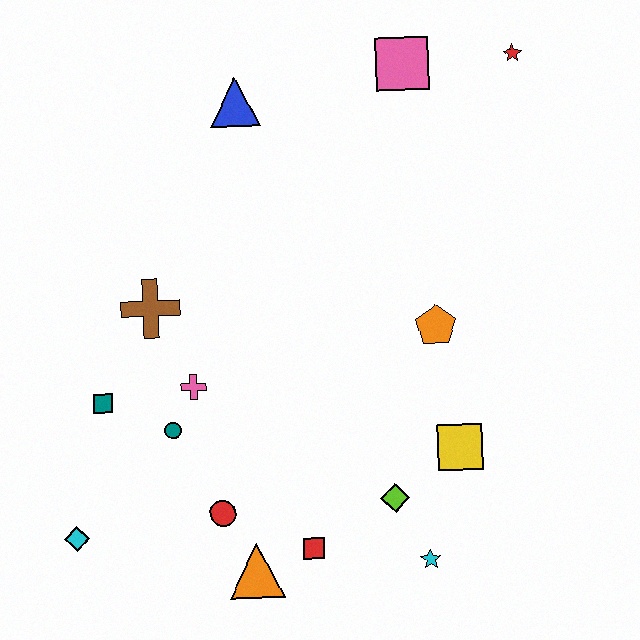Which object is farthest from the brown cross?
The red star is farthest from the brown cross.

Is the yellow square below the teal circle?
Yes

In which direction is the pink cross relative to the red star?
The pink cross is to the left of the red star.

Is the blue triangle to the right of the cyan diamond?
Yes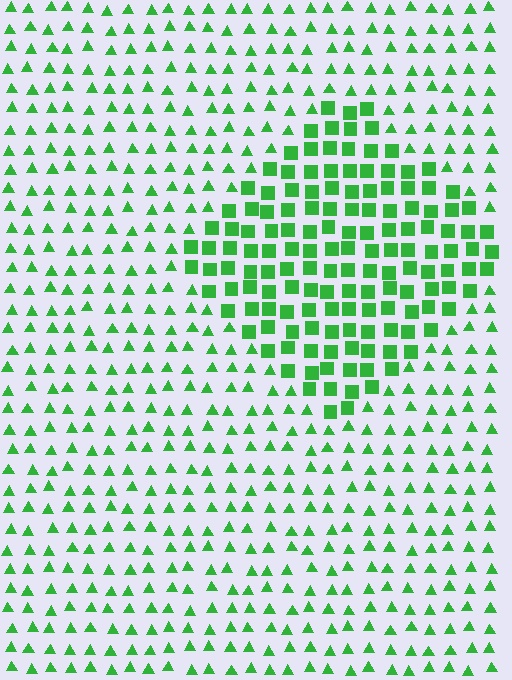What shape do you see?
I see a diamond.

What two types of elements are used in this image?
The image uses squares inside the diamond region and triangles outside it.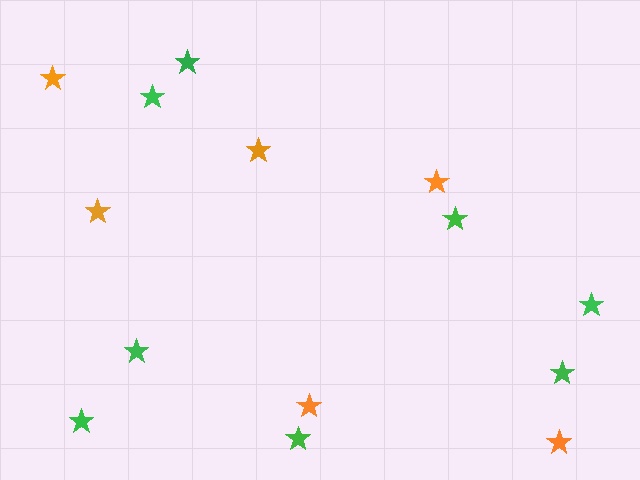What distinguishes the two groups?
There are 2 groups: one group of orange stars (6) and one group of green stars (8).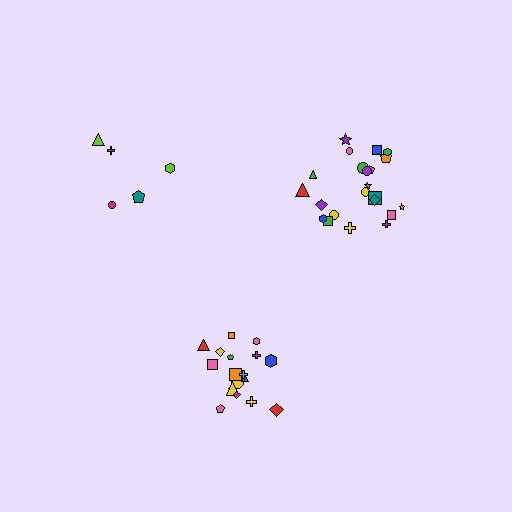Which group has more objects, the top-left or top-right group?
The top-right group.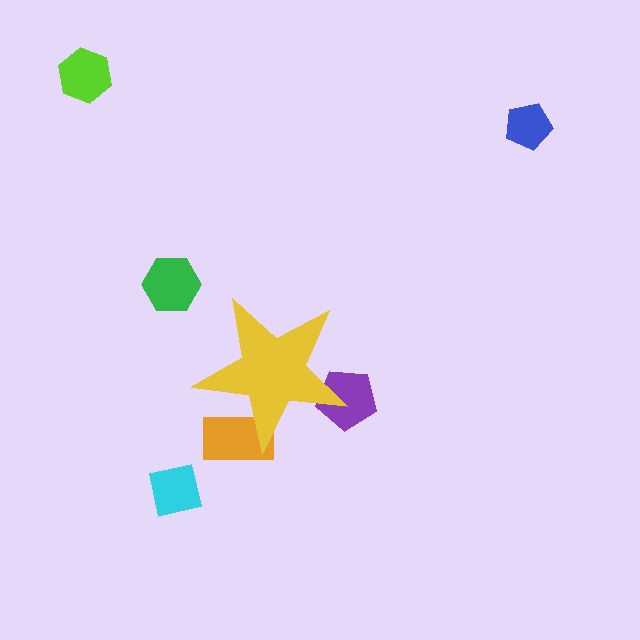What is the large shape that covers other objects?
A yellow star.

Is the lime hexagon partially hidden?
No, the lime hexagon is fully visible.